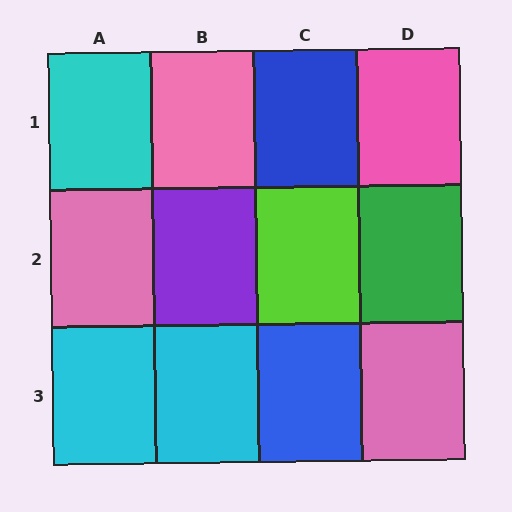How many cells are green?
1 cell is green.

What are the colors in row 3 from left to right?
Cyan, cyan, blue, pink.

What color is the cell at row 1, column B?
Pink.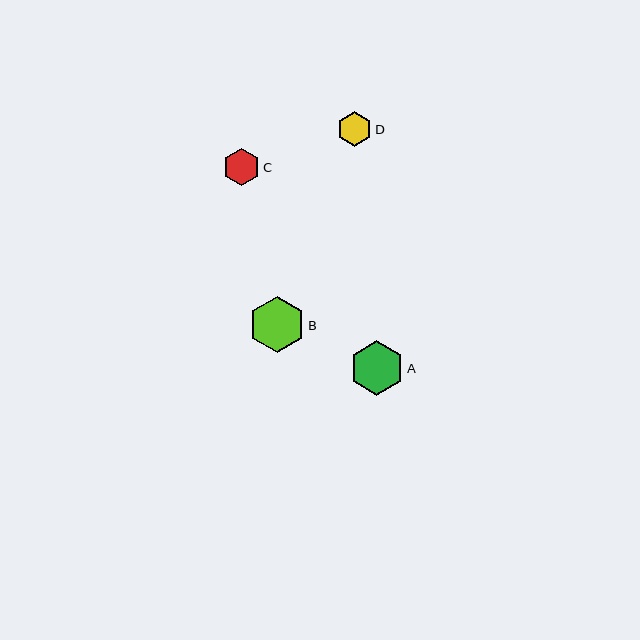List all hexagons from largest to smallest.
From largest to smallest: B, A, C, D.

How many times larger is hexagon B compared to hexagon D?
Hexagon B is approximately 1.6 times the size of hexagon D.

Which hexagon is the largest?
Hexagon B is the largest with a size of approximately 56 pixels.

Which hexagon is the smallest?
Hexagon D is the smallest with a size of approximately 35 pixels.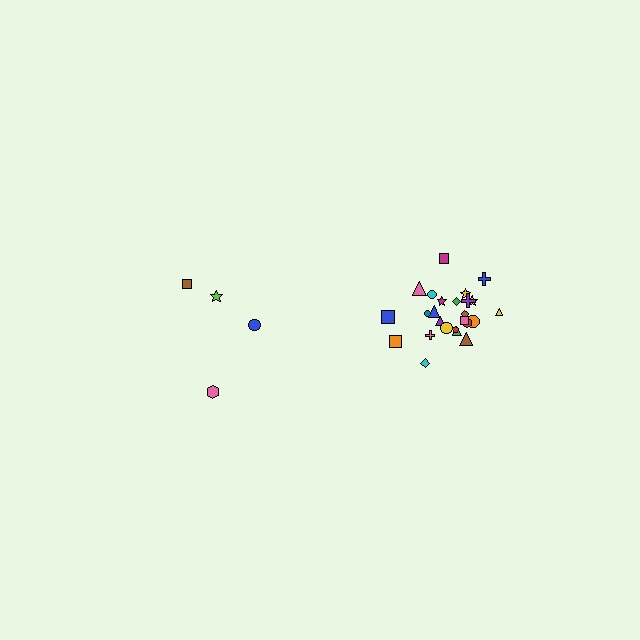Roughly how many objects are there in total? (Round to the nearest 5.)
Roughly 30 objects in total.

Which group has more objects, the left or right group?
The right group.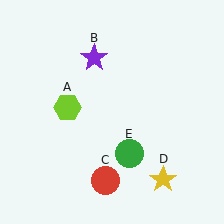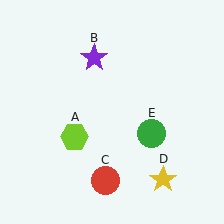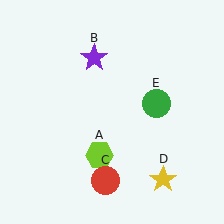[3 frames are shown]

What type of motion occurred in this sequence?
The lime hexagon (object A), green circle (object E) rotated counterclockwise around the center of the scene.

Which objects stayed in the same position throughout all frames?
Purple star (object B) and red circle (object C) and yellow star (object D) remained stationary.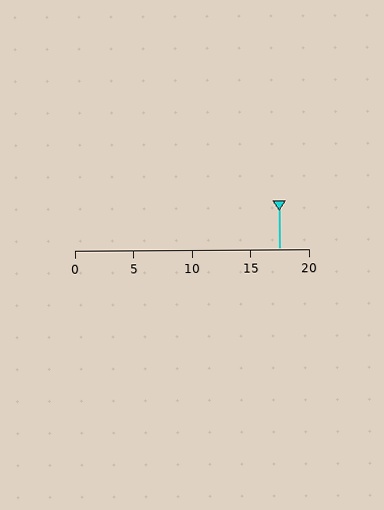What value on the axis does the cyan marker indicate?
The marker indicates approximately 17.5.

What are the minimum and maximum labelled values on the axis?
The axis runs from 0 to 20.